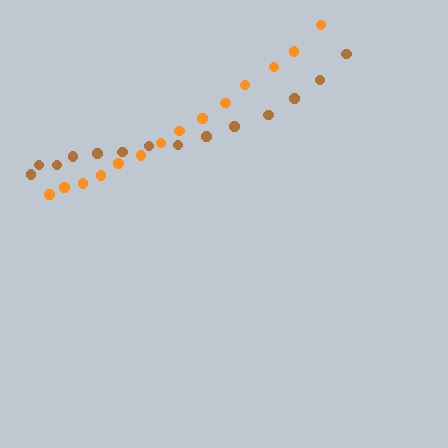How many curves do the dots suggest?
There are 2 distinct paths.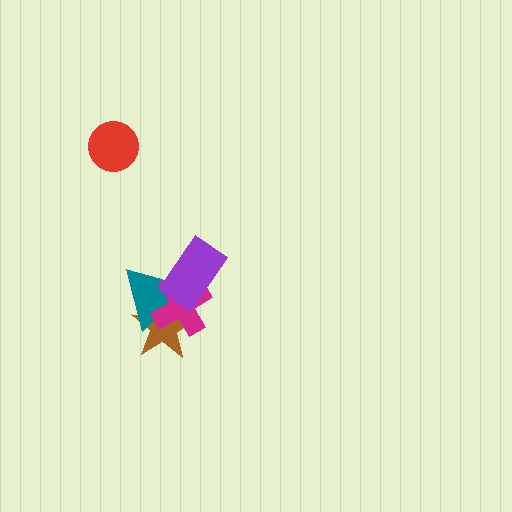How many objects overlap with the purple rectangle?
2 objects overlap with the purple rectangle.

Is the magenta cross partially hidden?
Yes, it is partially covered by another shape.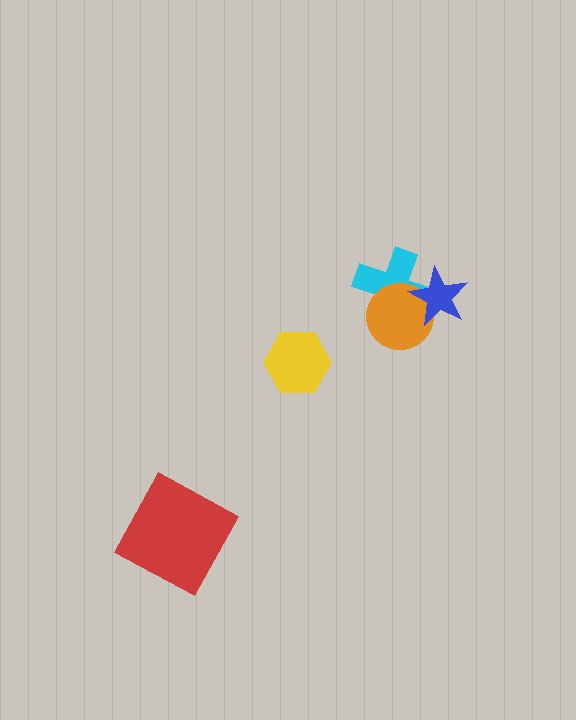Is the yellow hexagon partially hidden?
No, no other shape covers it.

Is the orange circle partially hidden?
Yes, it is partially covered by another shape.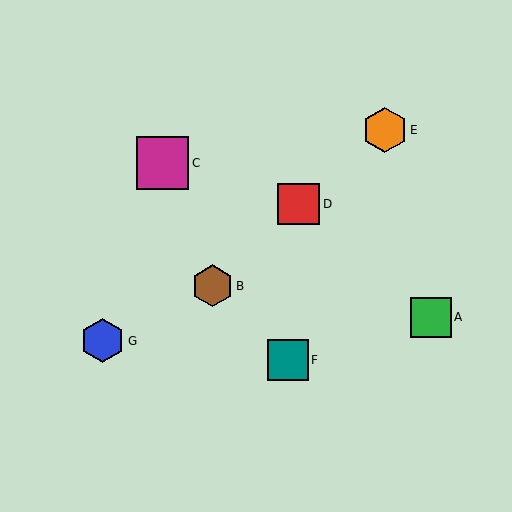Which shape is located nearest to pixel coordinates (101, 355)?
The blue hexagon (labeled G) at (103, 341) is nearest to that location.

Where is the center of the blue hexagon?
The center of the blue hexagon is at (103, 341).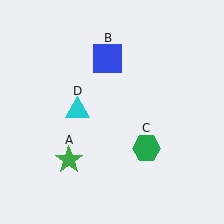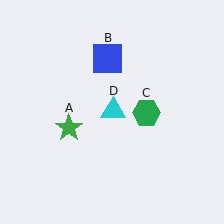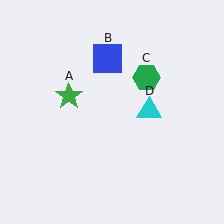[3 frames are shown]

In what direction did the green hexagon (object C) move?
The green hexagon (object C) moved up.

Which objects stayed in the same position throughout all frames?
Blue square (object B) remained stationary.